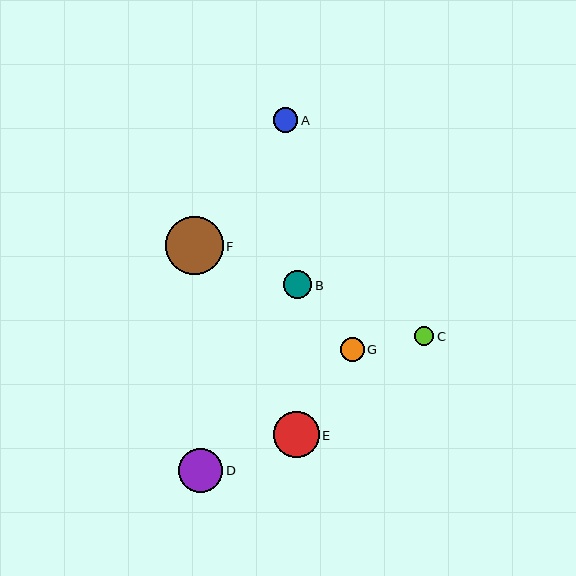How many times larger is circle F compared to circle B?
Circle F is approximately 2.0 times the size of circle B.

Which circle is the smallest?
Circle C is the smallest with a size of approximately 19 pixels.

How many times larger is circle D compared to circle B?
Circle D is approximately 1.5 times the size of circle B.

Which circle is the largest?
Circle F is the largest with a size of approximately 57 pixels.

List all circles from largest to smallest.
From largest to smallest: F, E, D, B, A, G, C.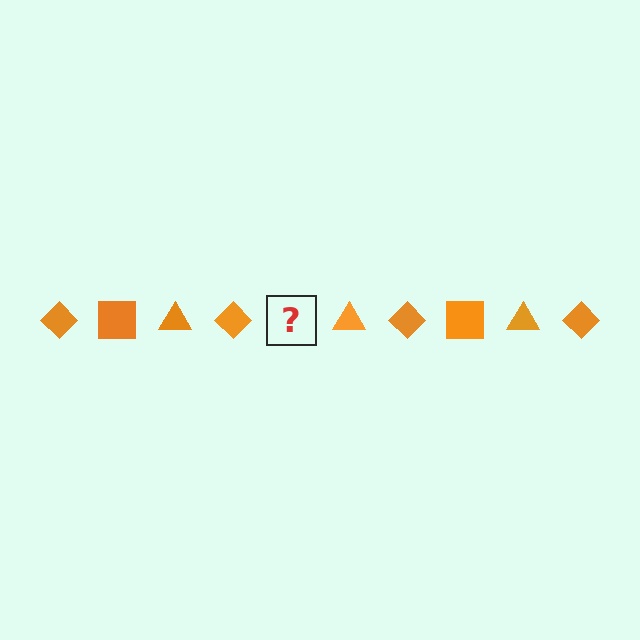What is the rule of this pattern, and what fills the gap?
The rule is that the pattern cycles through diamond, square, triangle shapes in orange. The gap should be filled with an orange square.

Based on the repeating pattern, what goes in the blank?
The blank should be an orange square.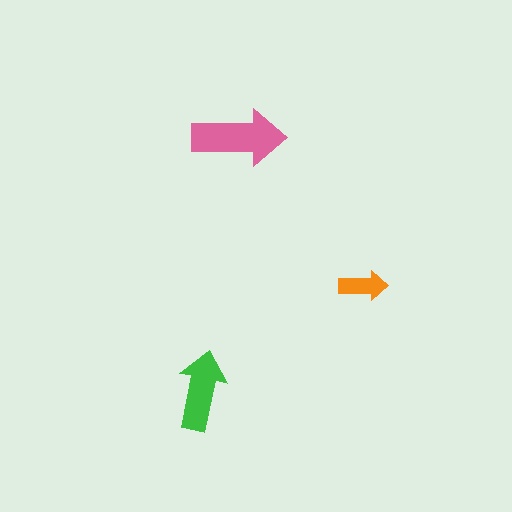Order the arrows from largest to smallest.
the pink one, the green one, the orange one.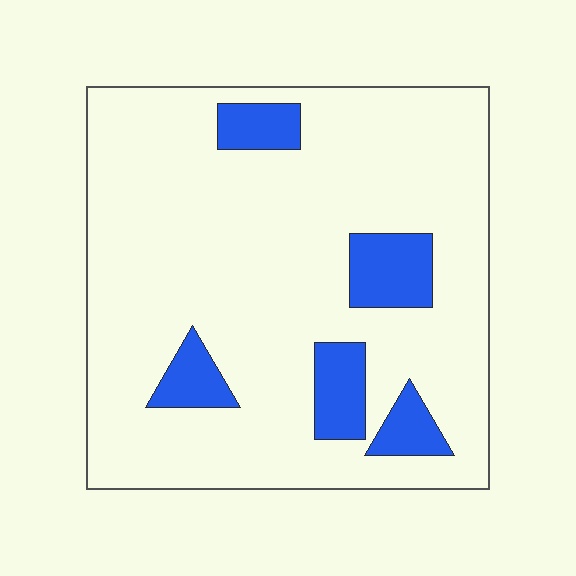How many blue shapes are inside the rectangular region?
5.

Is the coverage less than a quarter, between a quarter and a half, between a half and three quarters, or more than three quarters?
Less than a quarter.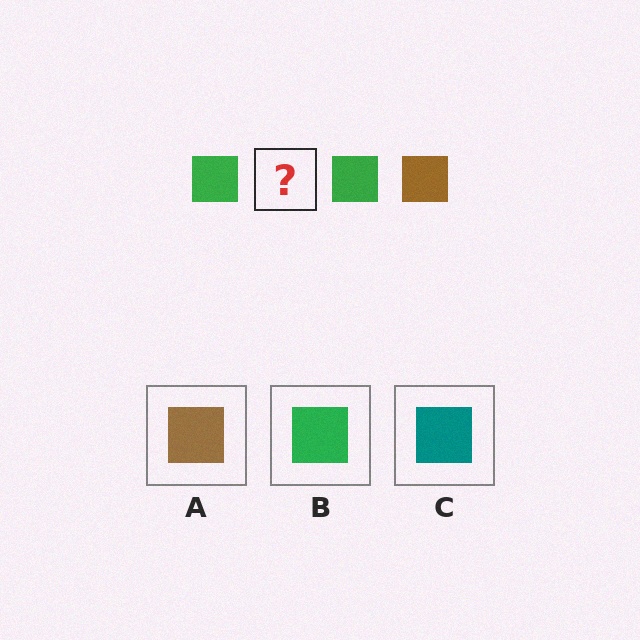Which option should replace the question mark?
Option A.